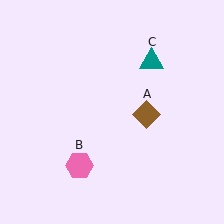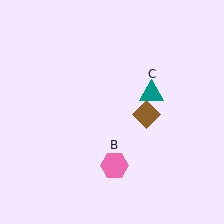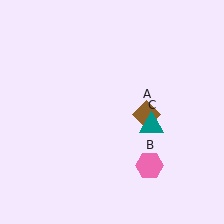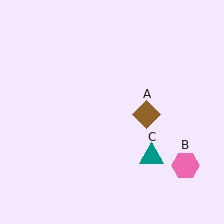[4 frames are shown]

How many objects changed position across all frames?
2 objects changed position: pink hexagon (object B), teal triangle (object C).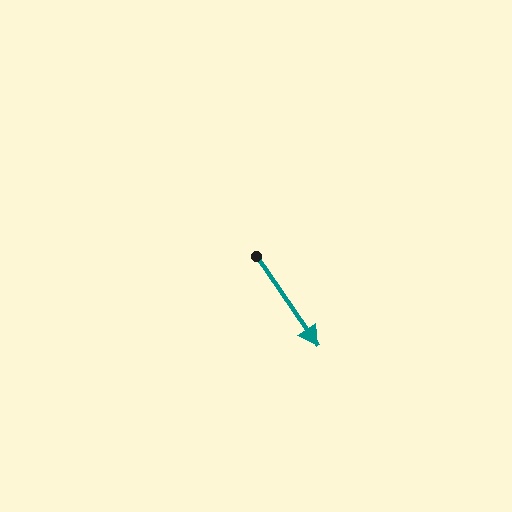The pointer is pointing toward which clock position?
Roughly 5 o'clock.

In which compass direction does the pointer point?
Southeast.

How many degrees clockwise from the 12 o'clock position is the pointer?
Approximately 146 degrees.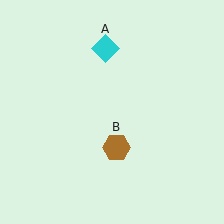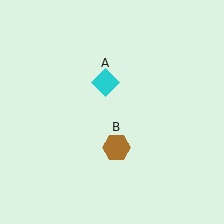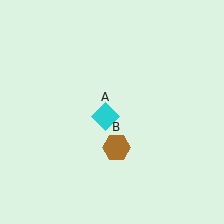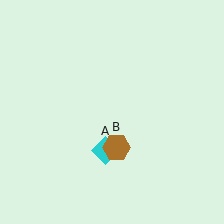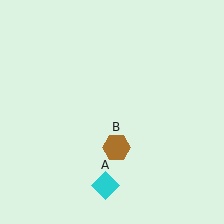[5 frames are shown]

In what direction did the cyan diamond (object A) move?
The cyan diamond (object A) moved down.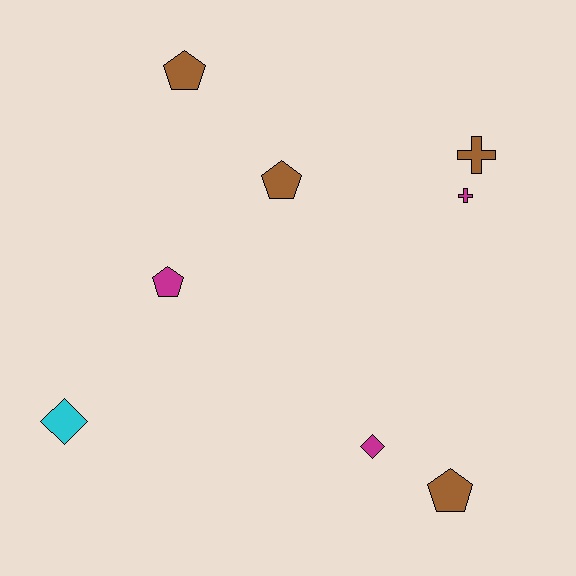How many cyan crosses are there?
There are no cyan crosses.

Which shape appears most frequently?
Pentagon, with 4 objects.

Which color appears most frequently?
Brown, with 4 objects.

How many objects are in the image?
There are 8 objects.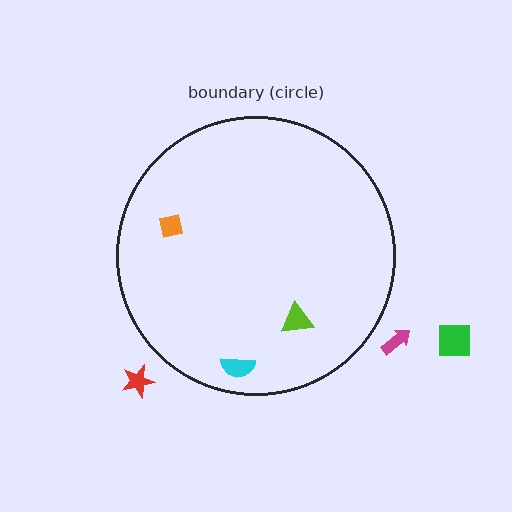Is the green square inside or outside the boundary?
Outside.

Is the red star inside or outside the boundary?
Outside.